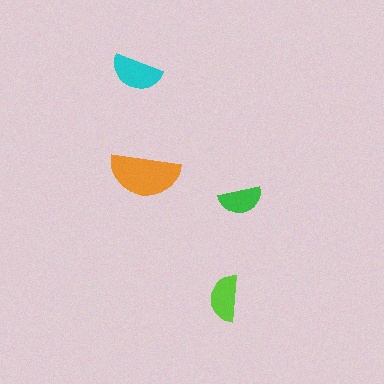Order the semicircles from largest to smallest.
the orange one, the cyan one, the lime one, the green one.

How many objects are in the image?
There are 4 objects in the image.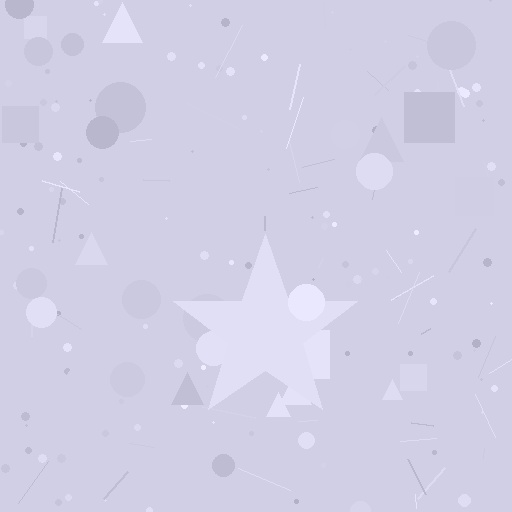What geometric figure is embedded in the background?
A star is embedded in the background.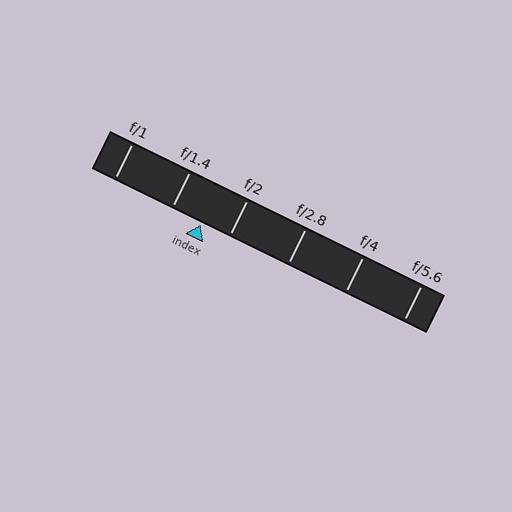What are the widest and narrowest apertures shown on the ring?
The widest aperture shown is f/1 and the narrowest is f/5.6.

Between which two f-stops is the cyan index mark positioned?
The index mark is between f/1.4 and f/2.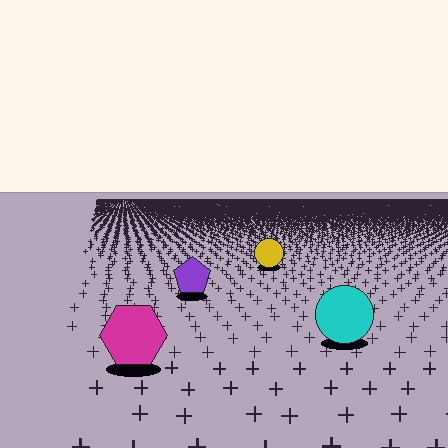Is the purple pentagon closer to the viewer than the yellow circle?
Yes. The purple pentagon is closer — you can tell from the texture gradient: the ground texture is coarser near it.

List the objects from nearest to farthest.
From nearest to farthest: the magenta hexagon, the cyan circle, the purple pentagon, the yellow circle.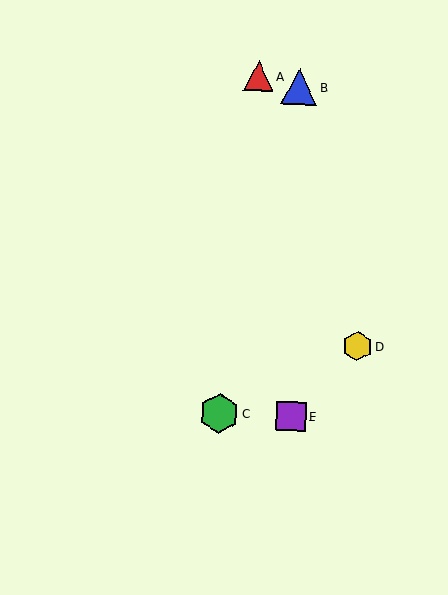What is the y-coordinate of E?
Object E is at y≈416.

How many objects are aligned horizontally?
2 objects (C, E) are aligned horizontally.